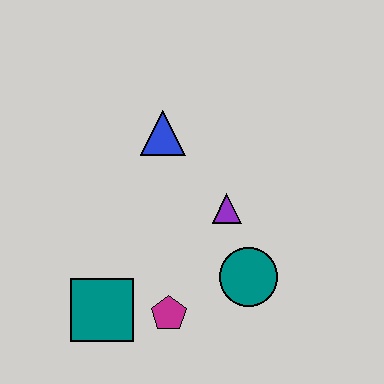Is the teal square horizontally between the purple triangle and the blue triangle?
No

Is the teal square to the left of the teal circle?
Yes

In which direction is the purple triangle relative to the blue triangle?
The purple triangle is below the blue triangle.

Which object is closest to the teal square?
The magenta pentagon is closest to the teal square.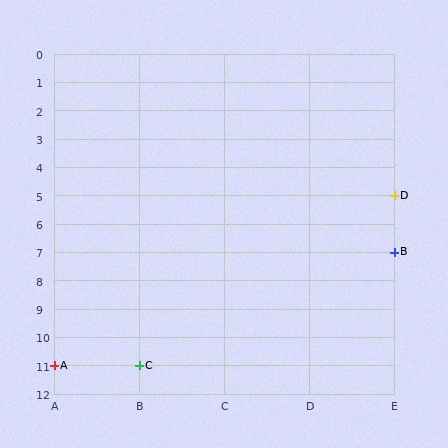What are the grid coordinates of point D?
Point D is at grid coordinates (E, 5).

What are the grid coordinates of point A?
Point A is at grid coordinates (A, 11).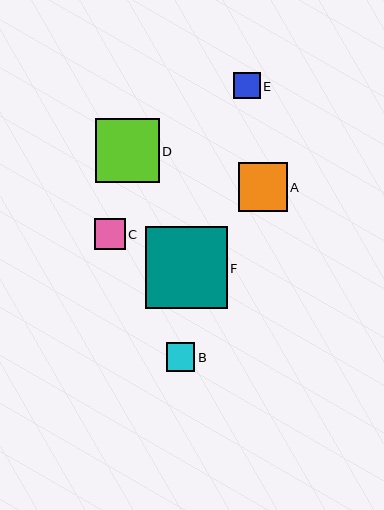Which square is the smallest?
Square E is the smallest with a size of approximately 27 pixels.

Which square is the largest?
Square F is the largest with a size of approximately 82 pixels.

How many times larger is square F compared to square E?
Square F is approximately 3.1 times the size of square E.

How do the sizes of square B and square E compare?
Square B and square E are approximately the same size.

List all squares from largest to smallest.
From largest to smallest: F, D, A, C, B, E.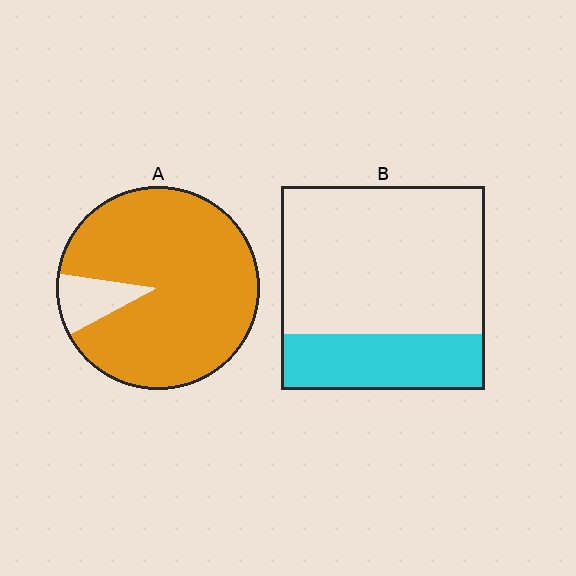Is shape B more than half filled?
No.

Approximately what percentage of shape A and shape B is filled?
A is approximately 90% and B is approximately 25%.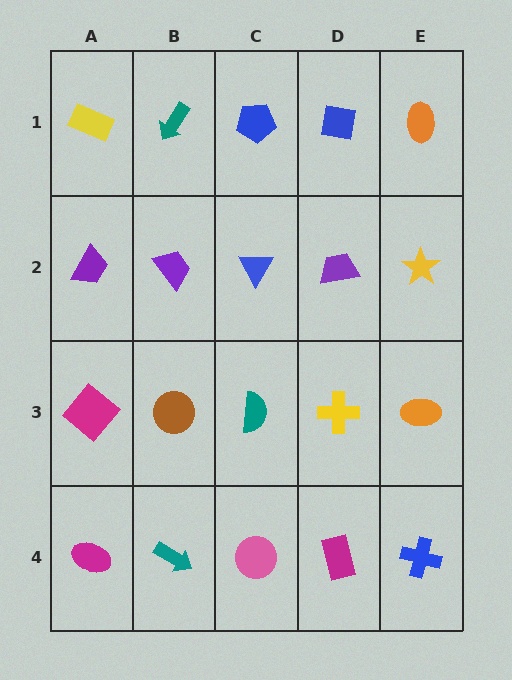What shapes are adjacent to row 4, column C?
A teal semicircle (row 3, column C), a teal arrow (row 4, column B), a magenta rectangle (row 4, column D).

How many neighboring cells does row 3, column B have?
4.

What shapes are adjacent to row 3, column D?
A purple trapezoid (row 2, column D), a magenta rectangle (row 4, column D), a teal semicircle (row 3, column C), an orange ellipse (row 3, column E).